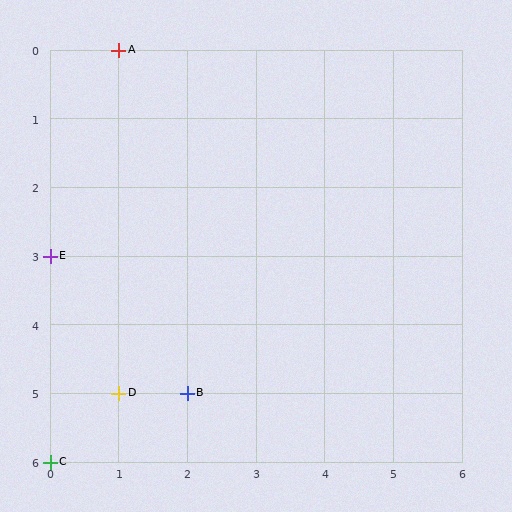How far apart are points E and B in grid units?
Points E and B are 2 columns and 2 rows apart (about 2.8 grid units diagonally).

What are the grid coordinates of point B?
Point B is at grid coordinates (2, 5).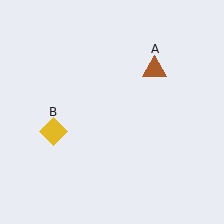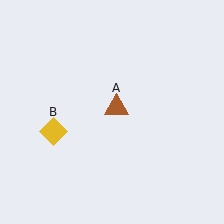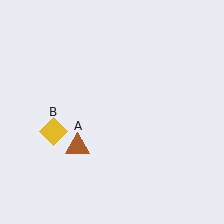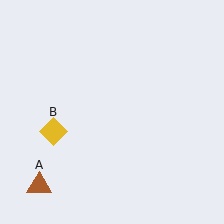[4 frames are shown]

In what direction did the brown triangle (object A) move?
The brown triangle (object A) moved down and to the left.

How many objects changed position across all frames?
1 object changed position: brown triangle (object A).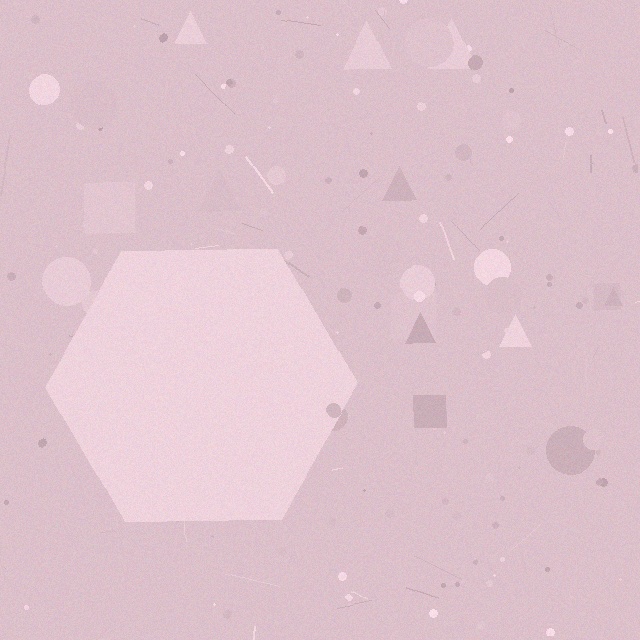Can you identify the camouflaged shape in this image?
The camouflaged shape is a hexagon.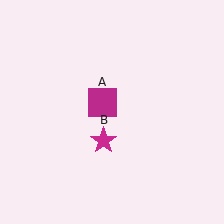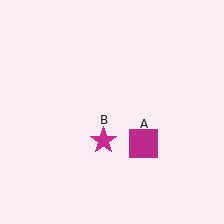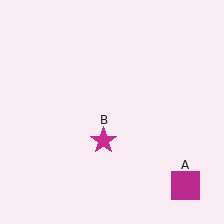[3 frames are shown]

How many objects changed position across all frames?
1 object changed position: magenta square (object A).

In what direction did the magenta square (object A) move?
The magenta square (object A) moved down and to the right.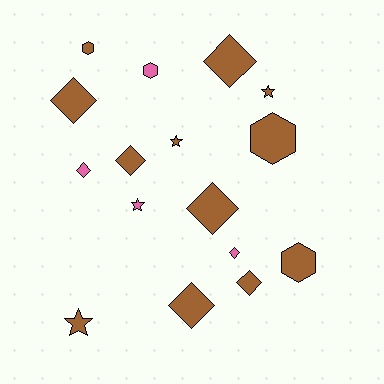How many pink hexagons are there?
There is 1 pink hexagon.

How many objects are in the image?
There are 16 objects.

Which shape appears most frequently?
Diamond, with 8 objects.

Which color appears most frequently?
Brown, with 12 objects.